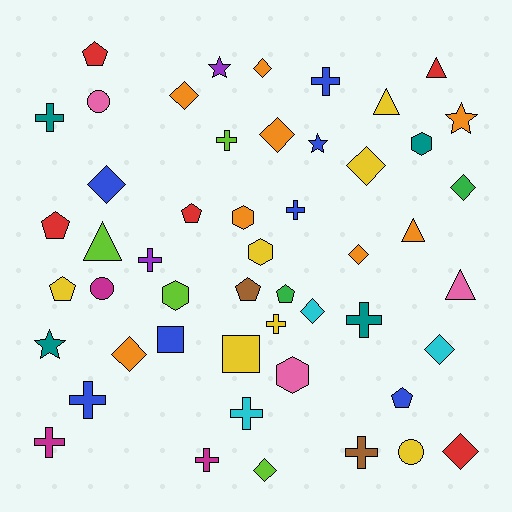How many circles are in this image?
There are 3 circles.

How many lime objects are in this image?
There are 4 lime objects.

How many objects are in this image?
There are 50 objects.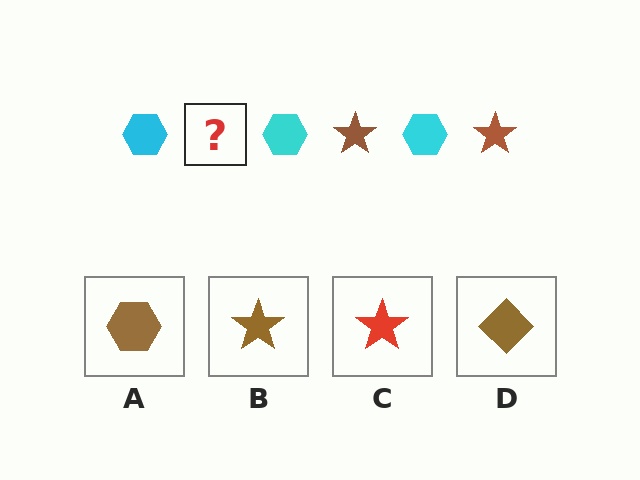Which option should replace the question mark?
Option B.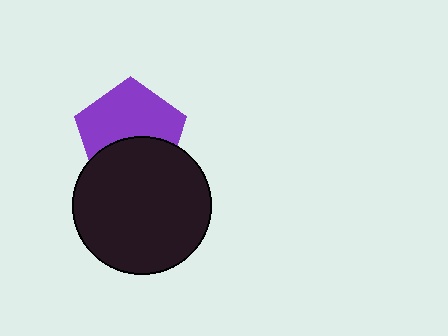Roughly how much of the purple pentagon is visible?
About half of it is visible (roughly 60%).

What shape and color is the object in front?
The object in front is a black circle.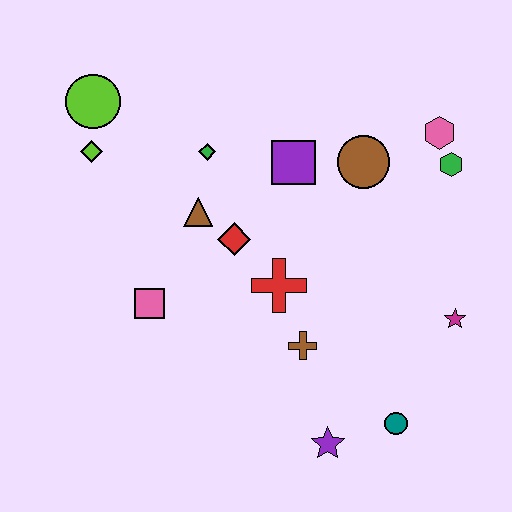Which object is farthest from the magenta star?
The lime circle is farthest from the magenta star.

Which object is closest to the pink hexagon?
The green hexagon is closest to the pink hexagon.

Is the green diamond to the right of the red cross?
No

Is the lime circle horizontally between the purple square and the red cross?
No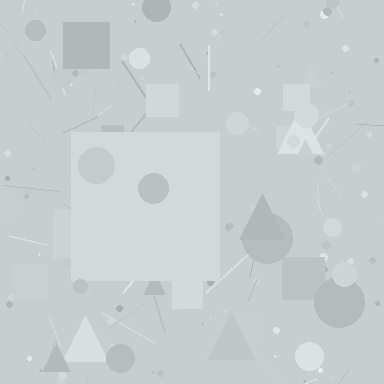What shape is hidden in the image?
A square is hidden in the image.